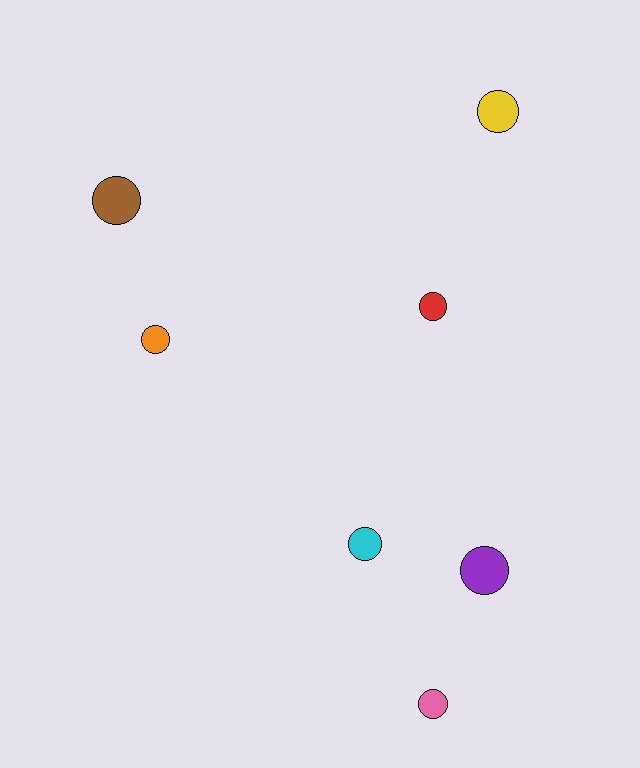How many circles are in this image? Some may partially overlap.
There are 7 circles.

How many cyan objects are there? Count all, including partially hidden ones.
There is 1 cyan object.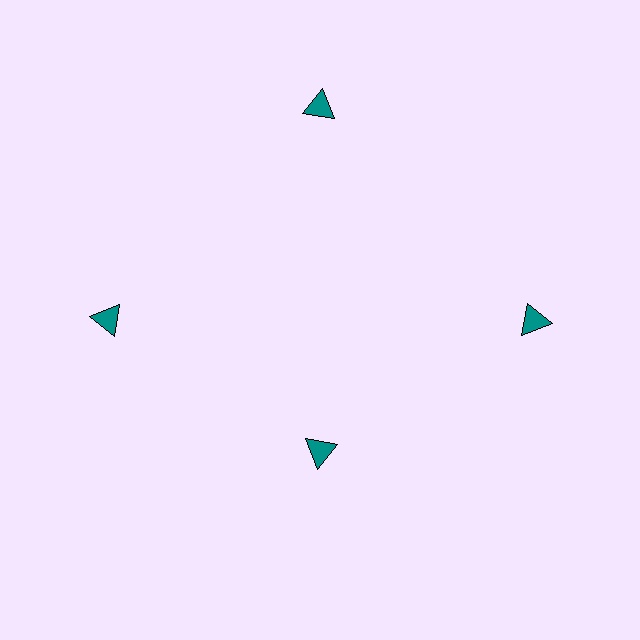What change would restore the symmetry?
The symmetry would be restored by moving it outward, back onto the ring so that all 4 triangles sit at equal angles and equal distance from the center.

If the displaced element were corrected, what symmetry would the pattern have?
It would have 4-fold rotational symmetry — the pattern would map onto itself every 90 degrees.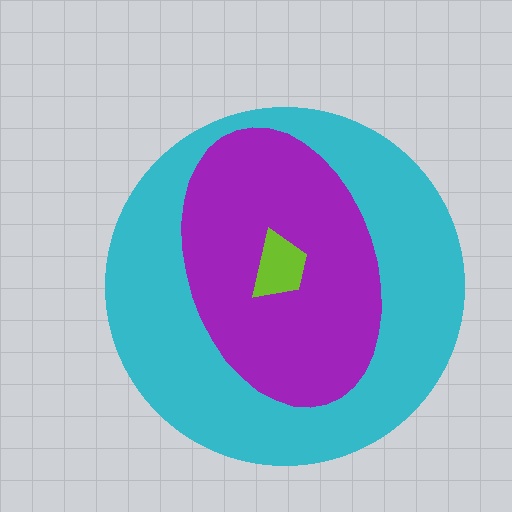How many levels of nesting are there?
3.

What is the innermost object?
The lime trapezoid.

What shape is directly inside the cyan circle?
The purple ellipse.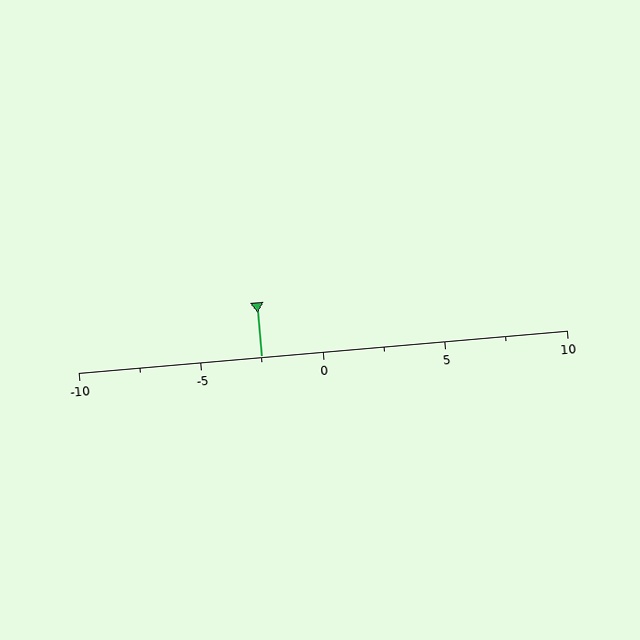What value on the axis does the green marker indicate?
The marker indicates approximately -2.5.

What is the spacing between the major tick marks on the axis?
The major ticks are spaced 5 apart.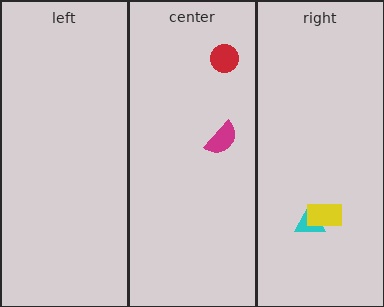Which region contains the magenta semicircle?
The center region.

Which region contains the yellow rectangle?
The right region.